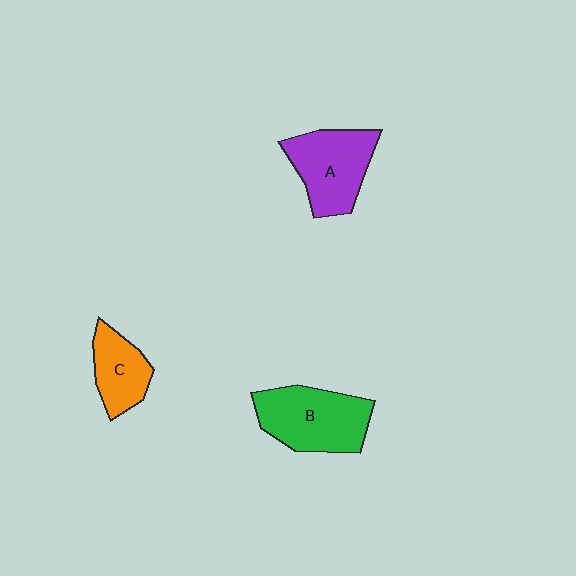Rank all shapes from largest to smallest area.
From largest to smallest: B (green), A (purple), C (orange).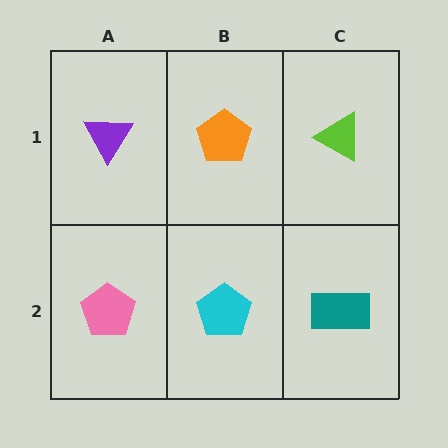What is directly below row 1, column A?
A pink pentagon.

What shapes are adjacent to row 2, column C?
A lime triangle (row 1, column C), a cyan pentagon (row 2, column B).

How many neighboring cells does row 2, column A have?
2.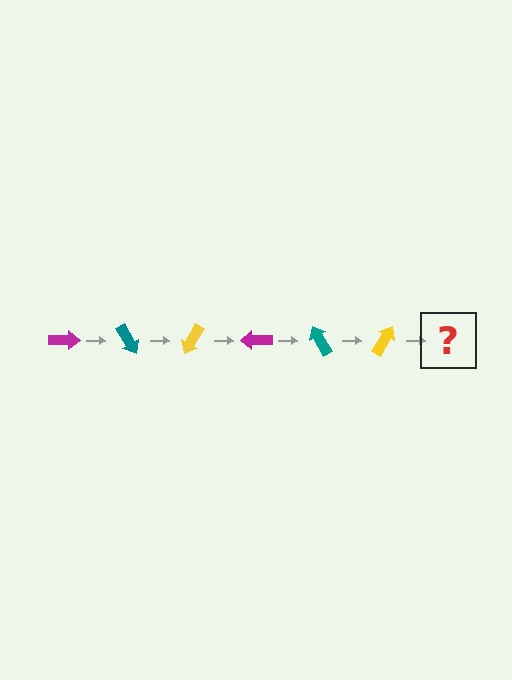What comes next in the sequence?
The next element should be a magenta arrow, rotated 360 degrees from the start.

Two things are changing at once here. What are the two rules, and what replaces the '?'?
The two rules are that it rotates 60 degrees each step and the color cycles through magenta, teal, and yellow. The '?' should be a magenta arrow, rotated 360 degrees from the start.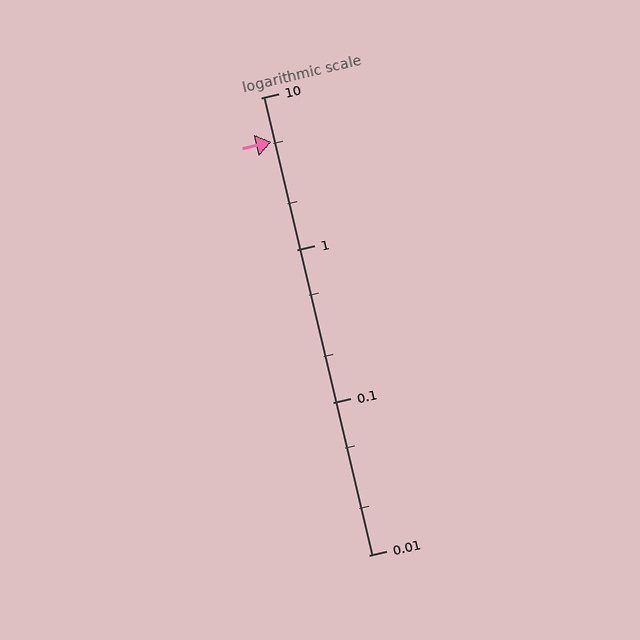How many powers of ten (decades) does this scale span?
The scale spans 3 decades, from 0.01 to 10.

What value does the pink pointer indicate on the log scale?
The pointer indicates approximately 5.1.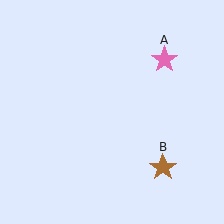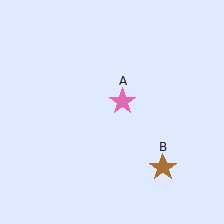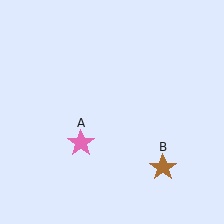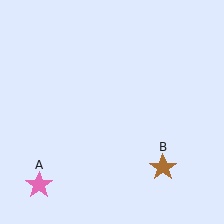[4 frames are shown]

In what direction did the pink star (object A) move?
The pink star (object A) moved down and to the left.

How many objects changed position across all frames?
1 object changed position: pink star (object A).